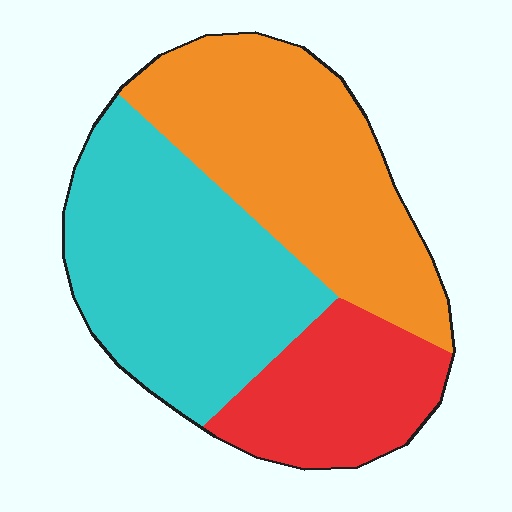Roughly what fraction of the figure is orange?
Orange covers roughly 40% of the figure.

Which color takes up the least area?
Red, at roughly 20%.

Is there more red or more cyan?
Cyan.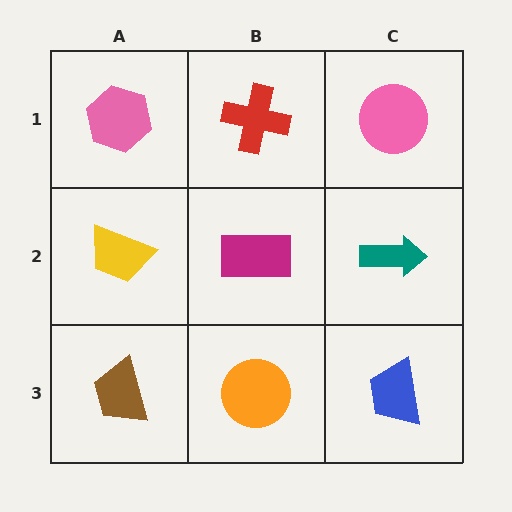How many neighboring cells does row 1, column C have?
2.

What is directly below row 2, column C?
A blue trapezoid.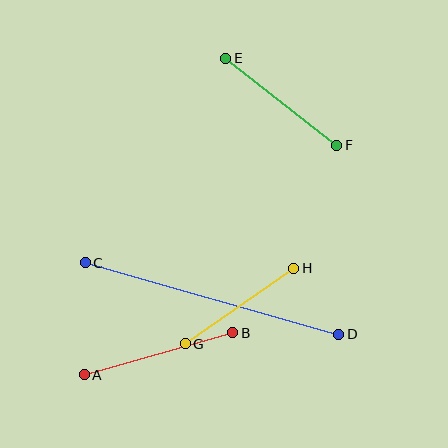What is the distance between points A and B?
The distance is approximately 154 pixels.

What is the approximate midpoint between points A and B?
The midpoint is at approximately (159, 354) pixels.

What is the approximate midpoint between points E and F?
The midpoint is at approximately (281, 102) pixels.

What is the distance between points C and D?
The distance is approximately 263 pixels.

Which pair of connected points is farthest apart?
Points C and D are farthest apart.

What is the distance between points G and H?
The distance is approximately 132 pixels.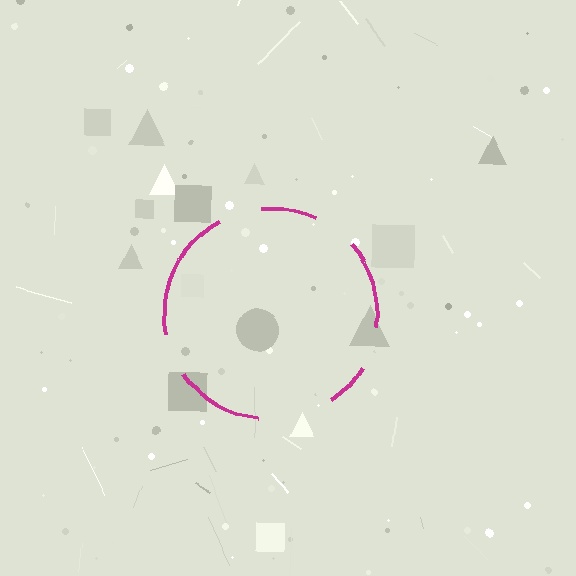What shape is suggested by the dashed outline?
The dashed outline suggests a circle.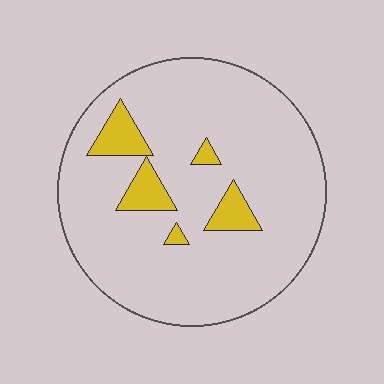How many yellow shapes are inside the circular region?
5.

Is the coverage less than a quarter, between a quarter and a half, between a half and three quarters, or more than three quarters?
Less than a quarter.